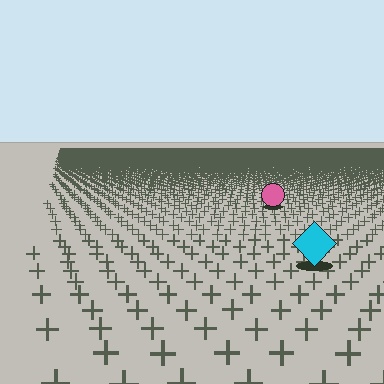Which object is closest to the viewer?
The cyan diamond is closest. The texture marks near it are larger and more spread out.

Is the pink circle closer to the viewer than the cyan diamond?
No. The cyan diamond is closer — you can tell from the texture gradient: the ground texture is coarser near it.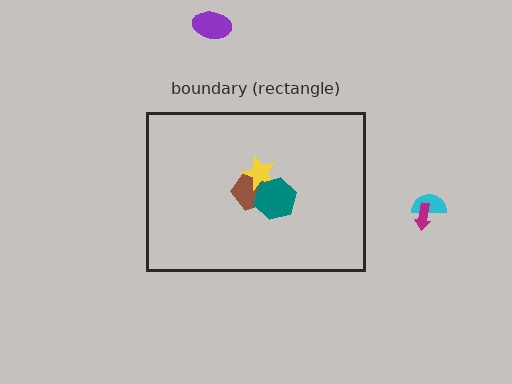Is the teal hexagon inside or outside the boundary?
Inside.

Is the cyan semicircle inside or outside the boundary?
Outside.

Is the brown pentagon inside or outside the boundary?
Inside.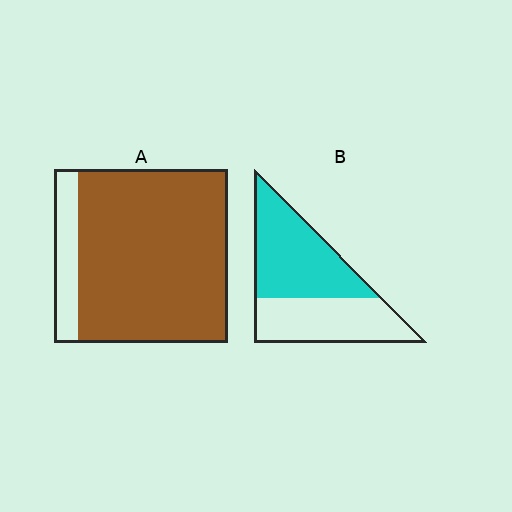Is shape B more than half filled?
Yes.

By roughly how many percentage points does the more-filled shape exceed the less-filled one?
By roughly 30 percentage points (A over B).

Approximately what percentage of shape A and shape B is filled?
A is approximately 85% and B is approximately 55%.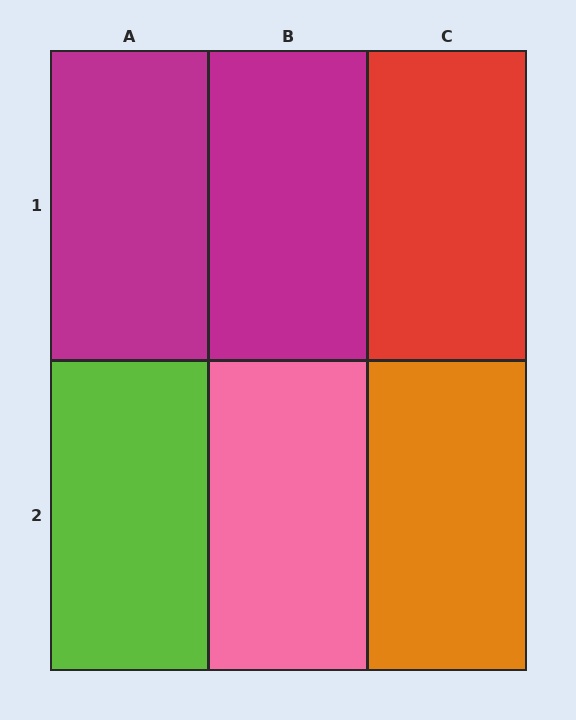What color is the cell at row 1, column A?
Magenta.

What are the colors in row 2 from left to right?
Lime, pink, orange.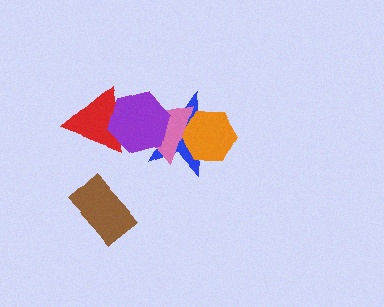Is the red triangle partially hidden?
Yes, it is partially covered by another shape.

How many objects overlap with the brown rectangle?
0 objects overlap with the brown rectangle.